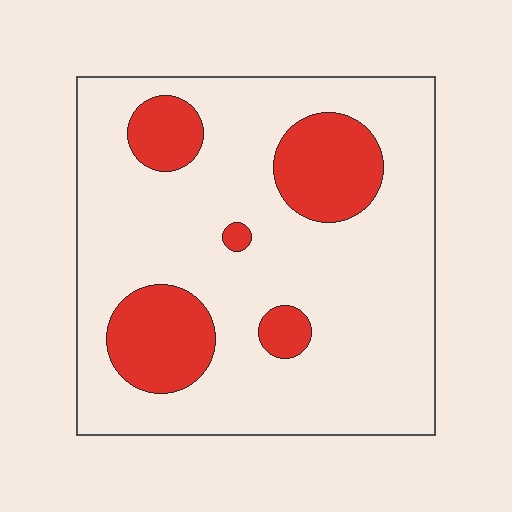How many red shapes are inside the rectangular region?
5.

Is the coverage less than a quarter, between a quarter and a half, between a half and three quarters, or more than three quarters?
Less than a quarter.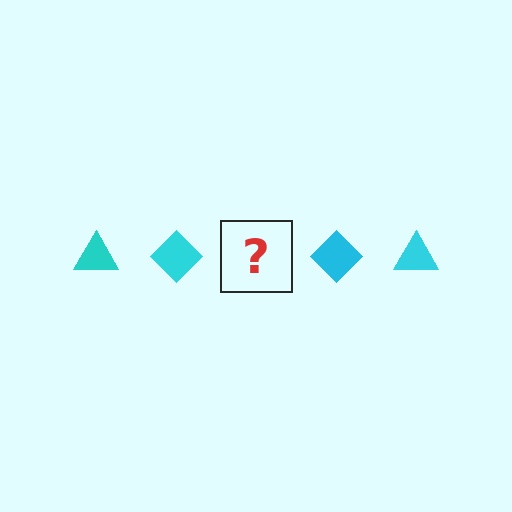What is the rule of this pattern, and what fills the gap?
The rule is that the pattern cycles through triangle, diamond shapes in cyan. The gap should be filled with a cyan triangle.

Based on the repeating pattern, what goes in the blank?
The blank should be a cyan triangle.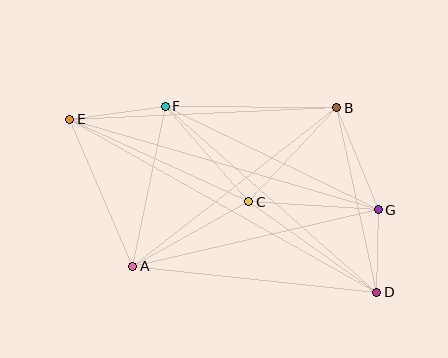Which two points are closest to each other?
Points D and G are closest to each other.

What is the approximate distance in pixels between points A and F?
The distance between A and F is approximately 163 pixels.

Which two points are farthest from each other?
Points D and E are farthest from each other.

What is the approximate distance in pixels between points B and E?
The distance between B and E is approximately 267 pixels.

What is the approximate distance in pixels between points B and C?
The distance between B and C is approximately 129 pixels.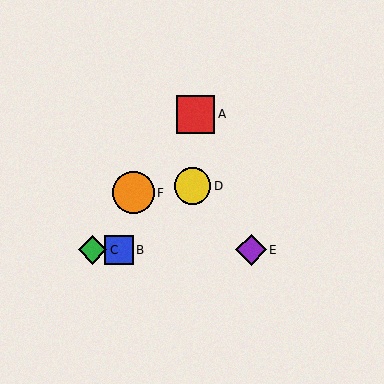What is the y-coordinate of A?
Object A is at y≈114.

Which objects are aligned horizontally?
Objects B, C, E are aligned horizontally.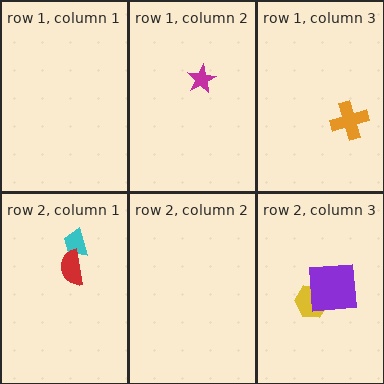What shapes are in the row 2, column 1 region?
The cyan trapezoid, the red semicircle.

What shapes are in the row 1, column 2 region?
The magenta star.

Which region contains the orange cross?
The row 1, column 3 region.